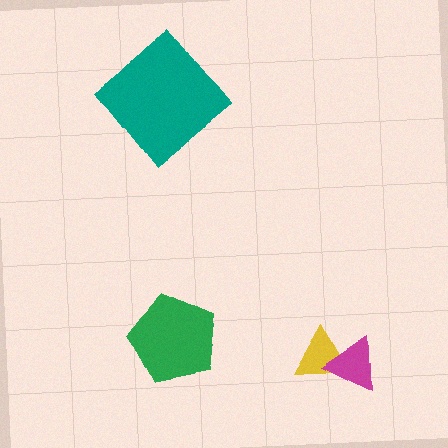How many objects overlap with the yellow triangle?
1 object overlaps with the yellow triangle.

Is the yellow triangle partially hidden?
Yes, it is partially covered by another shape.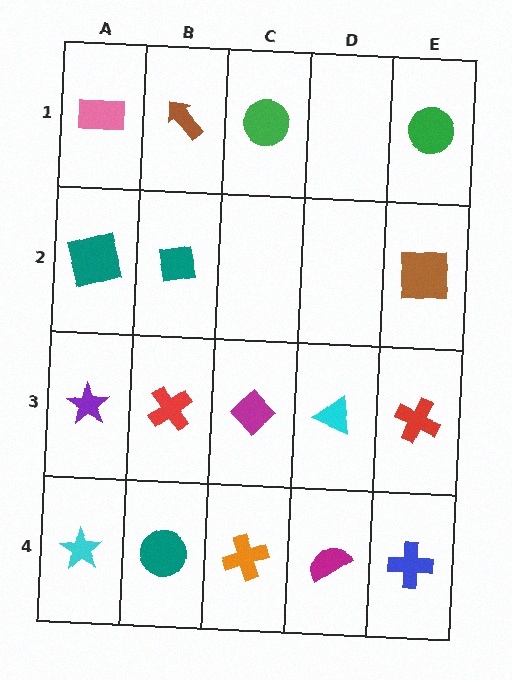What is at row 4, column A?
A cyan star.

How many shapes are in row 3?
5 shapes.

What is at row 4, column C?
An orange cross.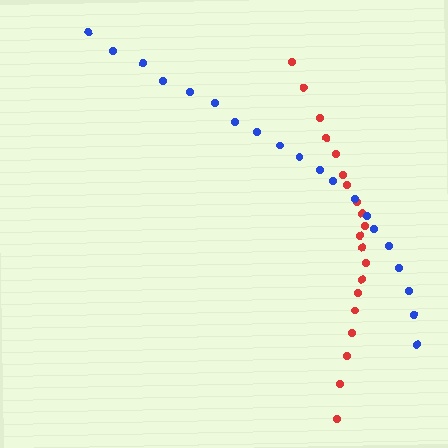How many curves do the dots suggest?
There are 2 distinct paths.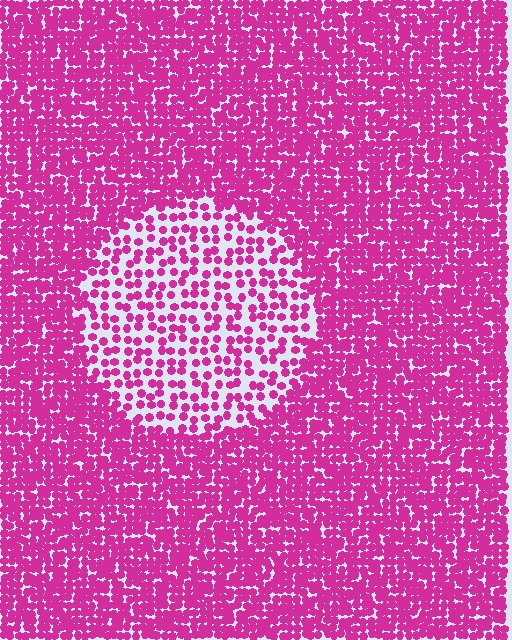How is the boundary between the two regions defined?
The boundary is defined by a change in element density (approximately 2.3x ratio). All elements are the same color, size, and shape.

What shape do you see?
I see a circle.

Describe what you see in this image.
The image contains small magenta elements arranged at two different densities. A circle-shaped region is visible where the elements are less densely packed than the surrounding area.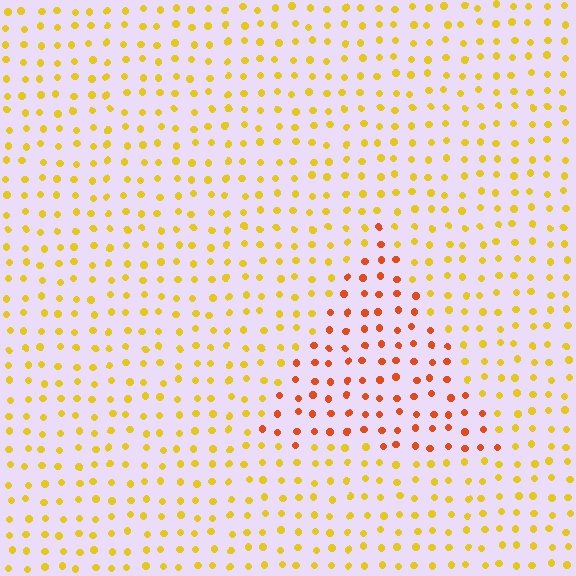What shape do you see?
I see a triangle.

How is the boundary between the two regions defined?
The boundary is defined purely by a slight shift in hue (about 38 degrees). Spacing, size, and orientation are identical on both sides.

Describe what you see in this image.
The image is filled with small yellow elements in a uniform arrangement. A triangle-shaped region is visible where the elements are tinted to a slightly different hue, forming a subtle color boundary.